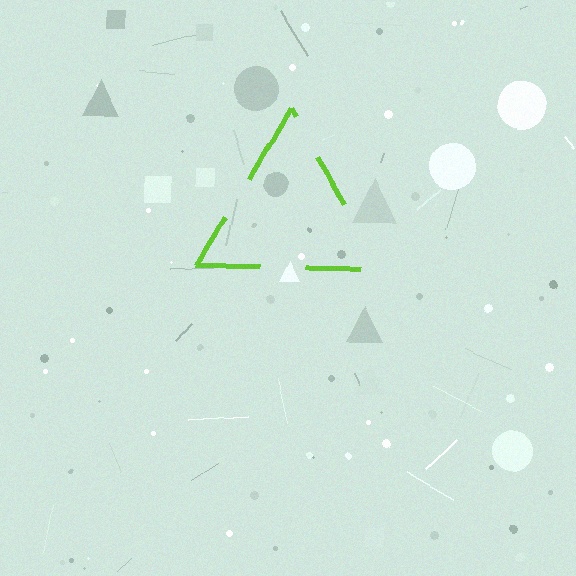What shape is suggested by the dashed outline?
The dashed outline suggests a triangle.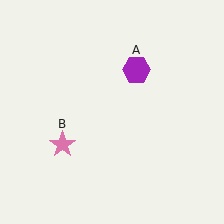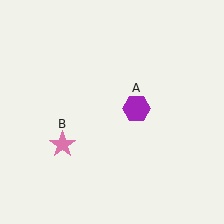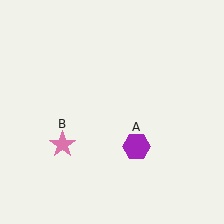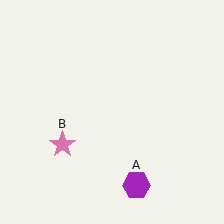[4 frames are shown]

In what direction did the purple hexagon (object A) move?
The purple hexagon (object A) moved down.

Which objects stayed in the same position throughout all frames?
Pink star (object B) remained stationary.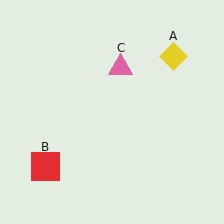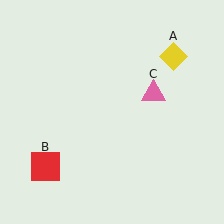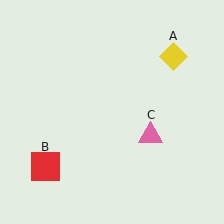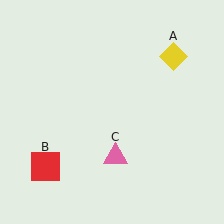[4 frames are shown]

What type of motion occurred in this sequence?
The pink triangle (object C) rotated clockwise around the center of the scene.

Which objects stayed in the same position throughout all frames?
Yellow diamond (object A) and red square (object B) remained stationary.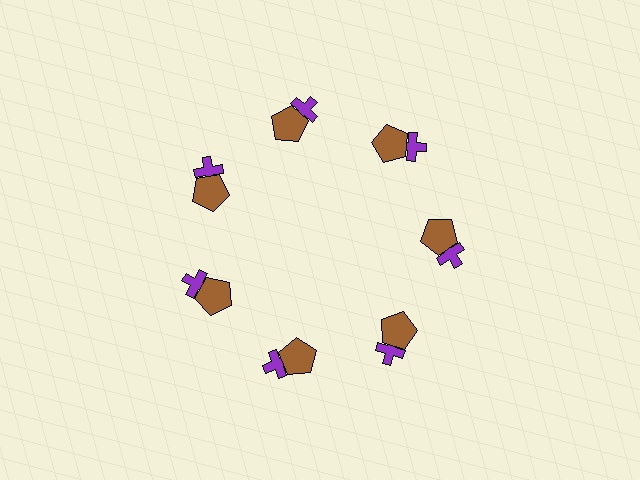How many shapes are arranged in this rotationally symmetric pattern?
There are 14 shapes, arranged in 7 groups of 2.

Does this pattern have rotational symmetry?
Yes, this pattern has 7-fold rotational symmetry. It looks the same after rotating 51 degrees around the center.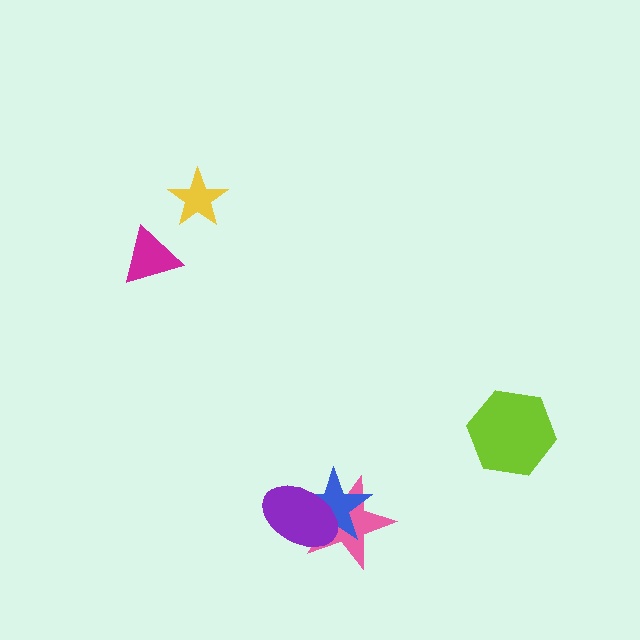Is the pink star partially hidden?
Yes, it is partially covered by another shape.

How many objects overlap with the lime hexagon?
0 objects overlap with the lime hexagon.